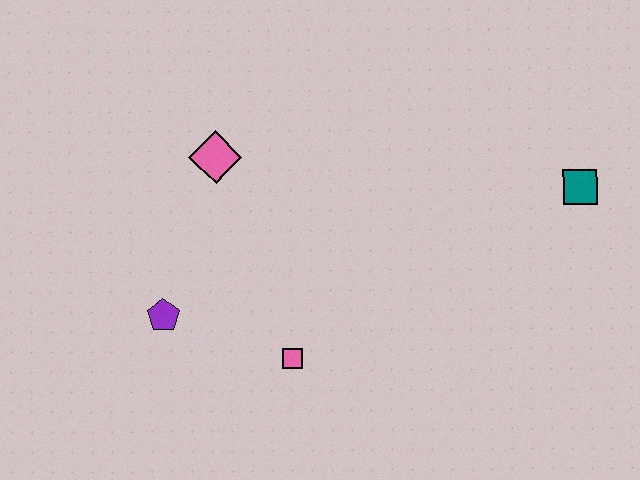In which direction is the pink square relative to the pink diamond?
The pink square is below the pink diamond.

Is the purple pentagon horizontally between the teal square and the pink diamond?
No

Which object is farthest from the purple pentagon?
The teal square is farthest from the purple pentagon.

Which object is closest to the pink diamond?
The purple pentagon is closest to the pink diamond.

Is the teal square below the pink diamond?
Yes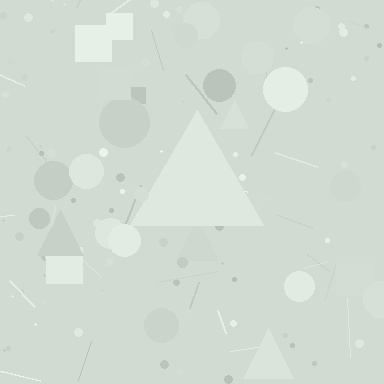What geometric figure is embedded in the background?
A triangle is embedded in the background.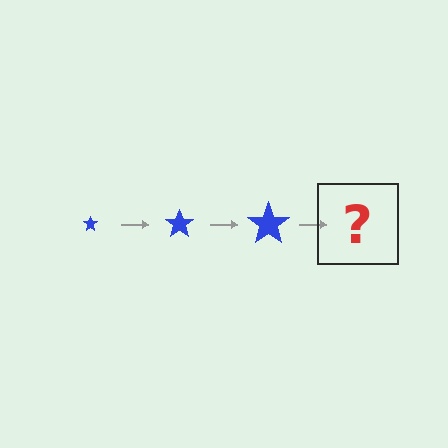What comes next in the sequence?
The next element should be a blue star, larger than the previous one.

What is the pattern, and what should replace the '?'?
The pattern is that the star gets progressively larger each step. The '?' should be a blue star, larger than the previous one.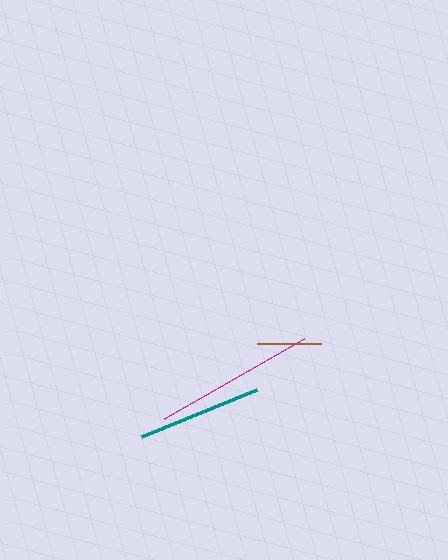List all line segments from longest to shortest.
From longest to shortest: magenta, teal, brown.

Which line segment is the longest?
The magenta line is the longest at approximately 160 pixels.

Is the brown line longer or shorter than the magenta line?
The magenta line is longer than the brown line.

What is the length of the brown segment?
The brown segment is approximately 65 pixels long.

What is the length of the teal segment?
The teal segment is approximately 124 pixels long.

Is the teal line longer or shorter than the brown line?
The teal line is longer than the brown line.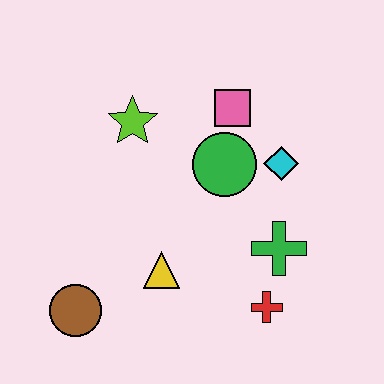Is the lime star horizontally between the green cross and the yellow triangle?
No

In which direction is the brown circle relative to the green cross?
The brown circle is to the left of the green cross.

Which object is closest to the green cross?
The red cross is closest to the green cross.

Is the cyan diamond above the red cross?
Yes